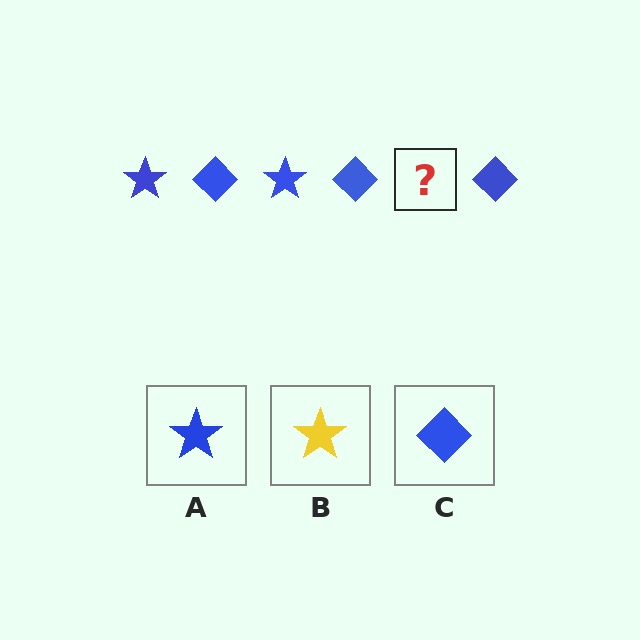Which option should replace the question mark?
Option A.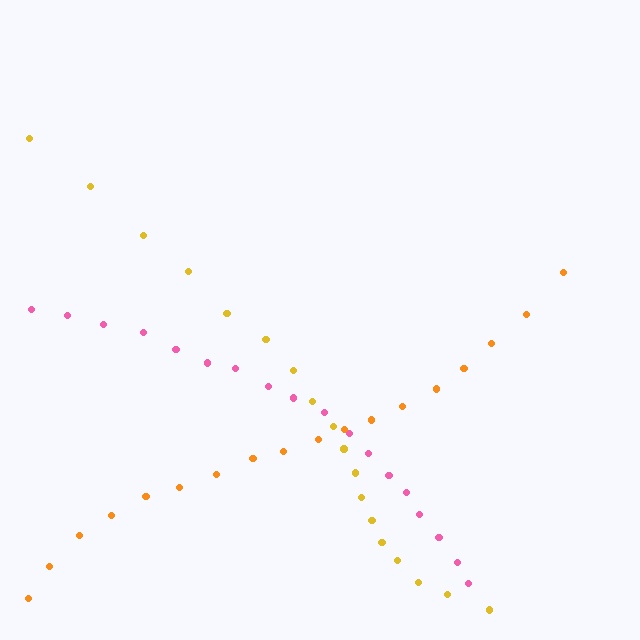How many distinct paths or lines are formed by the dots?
There are 3 distinct paths.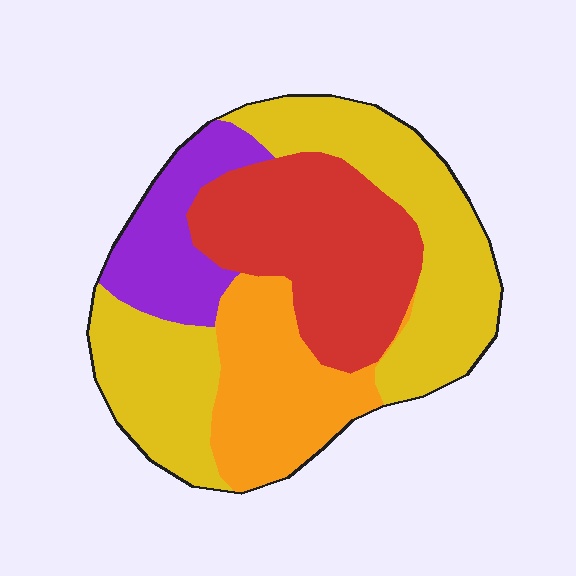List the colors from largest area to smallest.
From largest to smallest: yellow, red, orange, purple.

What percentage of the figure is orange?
Orange covers 19% of the figure.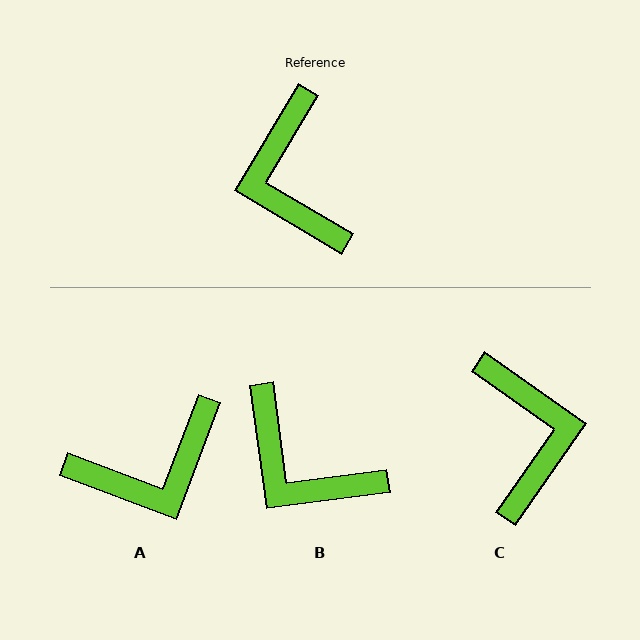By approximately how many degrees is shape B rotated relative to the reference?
Approximately 38 degrees counter-clockwise.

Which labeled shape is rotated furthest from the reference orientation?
C, about 176 degrees away.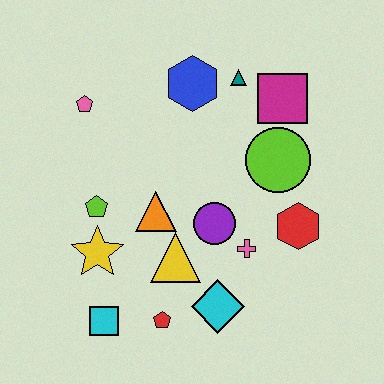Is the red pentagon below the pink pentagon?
Yes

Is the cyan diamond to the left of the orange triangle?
No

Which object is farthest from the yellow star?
The magenta square is farthest from the yellow star.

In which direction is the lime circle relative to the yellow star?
The lime circle is to the right of the yellow star.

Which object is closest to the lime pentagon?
The yellow star is closest to the lime pentagon.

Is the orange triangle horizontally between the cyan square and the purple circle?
Yes